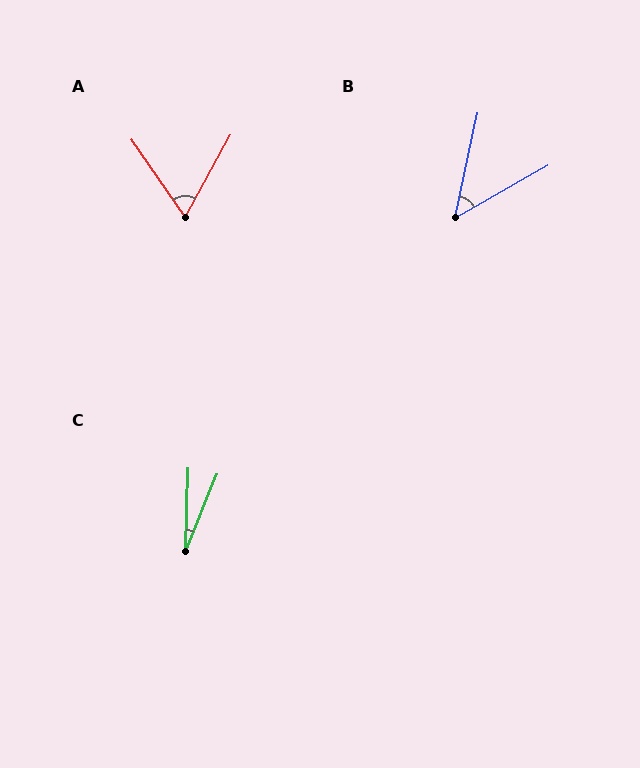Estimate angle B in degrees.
Approximately 48 degrees.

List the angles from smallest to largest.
C (20°), B (48°), A (64°).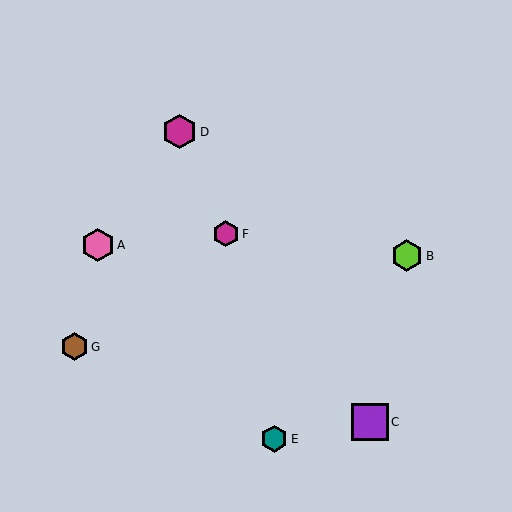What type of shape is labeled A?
Shape A is a pink hexagon.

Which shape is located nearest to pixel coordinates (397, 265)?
The lime hexagon (labeled B) at (407, 256) is nearest to that location.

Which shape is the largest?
The purple square (labeled C) is the largest.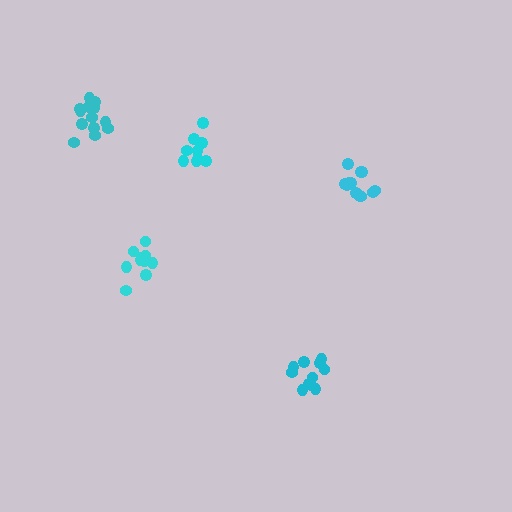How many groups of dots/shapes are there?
There are 5 groups.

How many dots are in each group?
Group 1: 11 dots, Group 2: 9 dots, Group 3: 13 dots, Group 4: 10 dots, Group 5: 12 dots (55 total).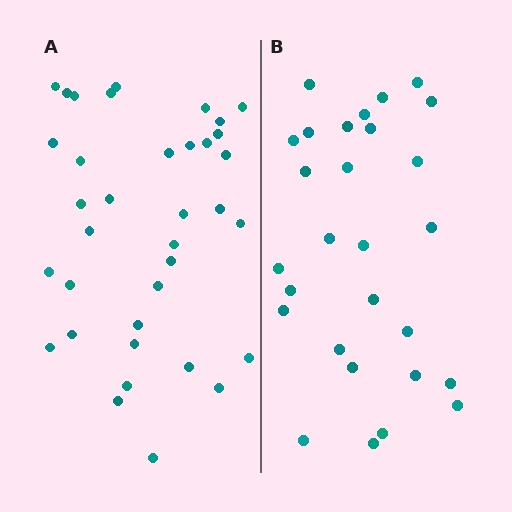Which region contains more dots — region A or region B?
Region A (the left region) has more dots.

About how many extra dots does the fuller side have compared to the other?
Region A has roughly 8 or so more dots than region B.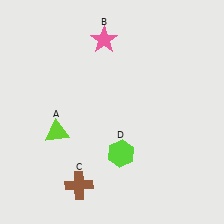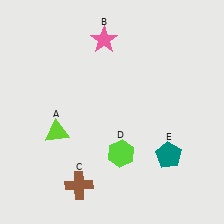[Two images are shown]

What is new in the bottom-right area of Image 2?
A teal pentagon (E) was added in the bottom-right area of Image 2.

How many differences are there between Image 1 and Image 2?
There is 1 difference between the two images.